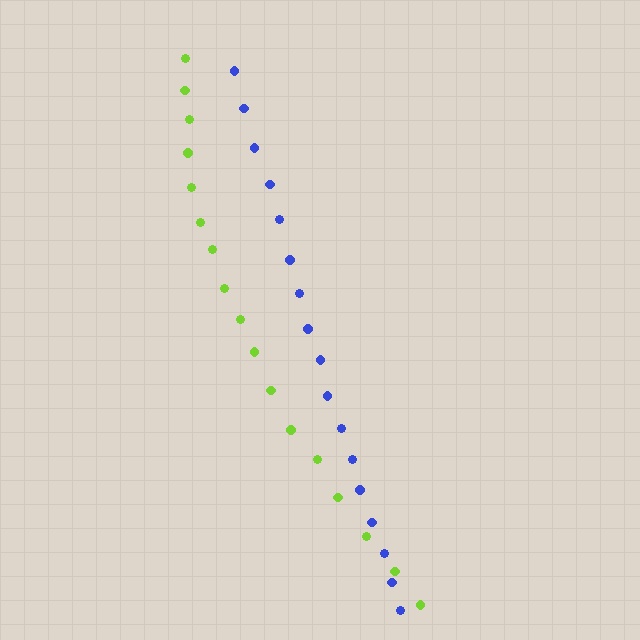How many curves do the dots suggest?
There are 2 distinct paths.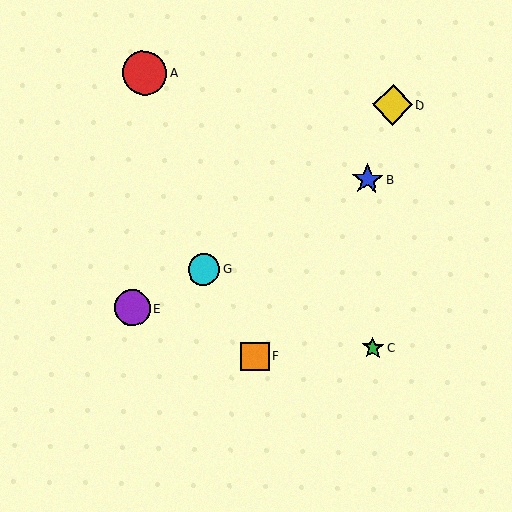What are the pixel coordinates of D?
Object D is at (393, 105).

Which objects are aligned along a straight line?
Objects B, E, G are aligned along a straight line.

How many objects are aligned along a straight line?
3 objects (B, E, G) are aligned along a straight line.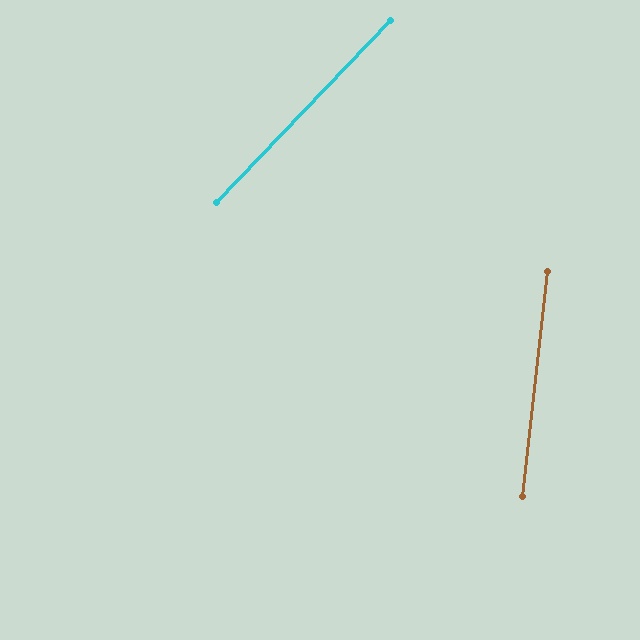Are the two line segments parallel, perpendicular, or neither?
Neither parallel nor perpendicular — they differ by about 37°.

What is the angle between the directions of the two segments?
Approximately 37 degrees.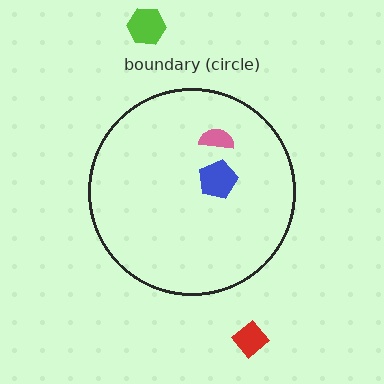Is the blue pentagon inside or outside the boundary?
Inside.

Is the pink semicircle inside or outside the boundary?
Inside.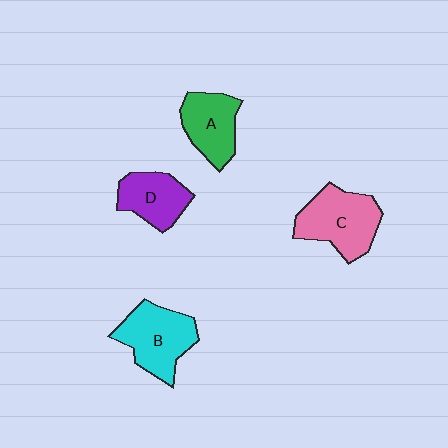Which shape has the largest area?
Shape C (pink).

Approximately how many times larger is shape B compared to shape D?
Approximately 1.4 times.